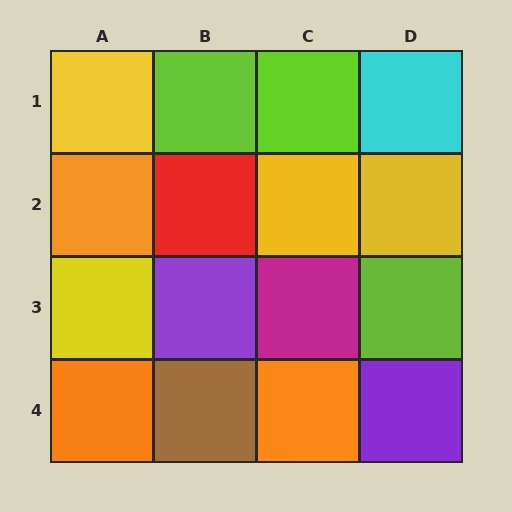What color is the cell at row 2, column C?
Yellow.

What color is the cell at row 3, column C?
Magenta.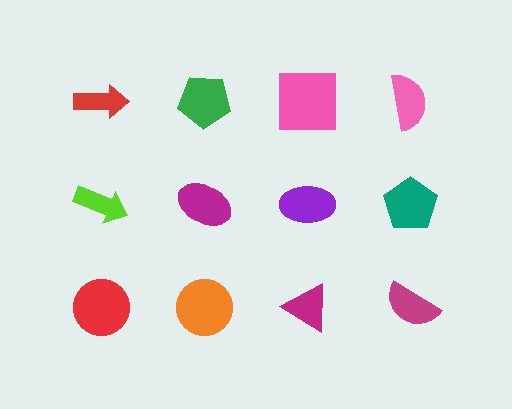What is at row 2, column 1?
A lime arrow.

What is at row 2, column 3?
A purple ellipse.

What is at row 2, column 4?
A teal pentagon.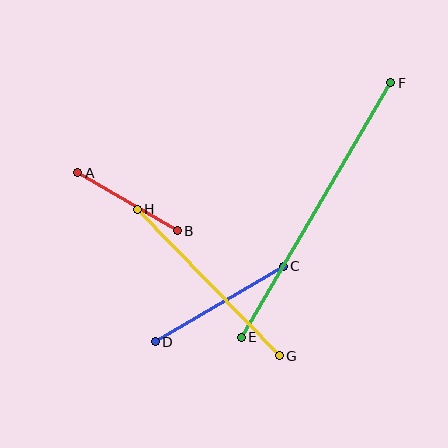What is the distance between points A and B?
The distance is approximately 115 pixels.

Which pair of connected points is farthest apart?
Points E and F are farthest apart.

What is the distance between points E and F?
The distance is approximately 295 pixels.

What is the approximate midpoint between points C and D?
The midpoint is at approximately (219, 304) pixels.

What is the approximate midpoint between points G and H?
The midpoint is at approximately (208, 282) pixels.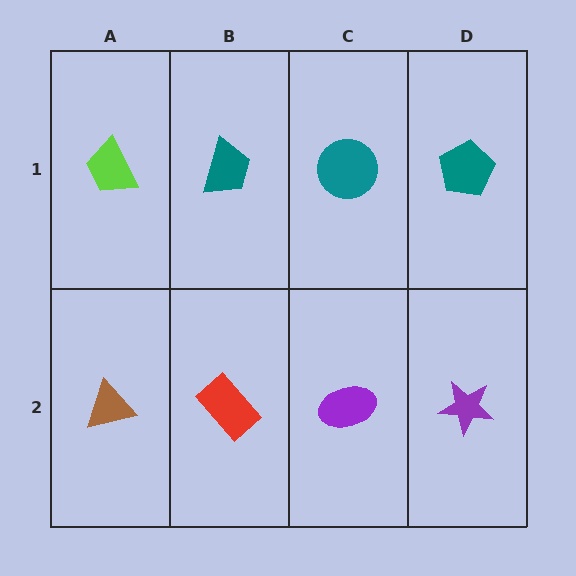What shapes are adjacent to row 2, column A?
A lime trapezoid (row 1, column A), a red rectangle (row 2, column B).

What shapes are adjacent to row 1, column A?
A brown triangle (row 2, column A), a teal trapezoid (row 1, column B).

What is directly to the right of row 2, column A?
A red rectangle.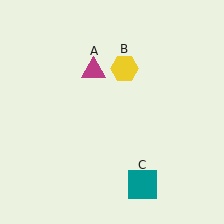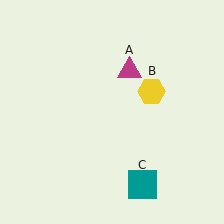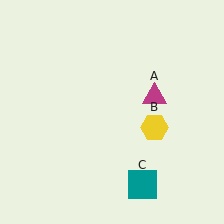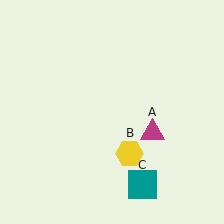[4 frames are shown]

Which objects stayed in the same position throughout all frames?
Teal square (object C) remained stationary.